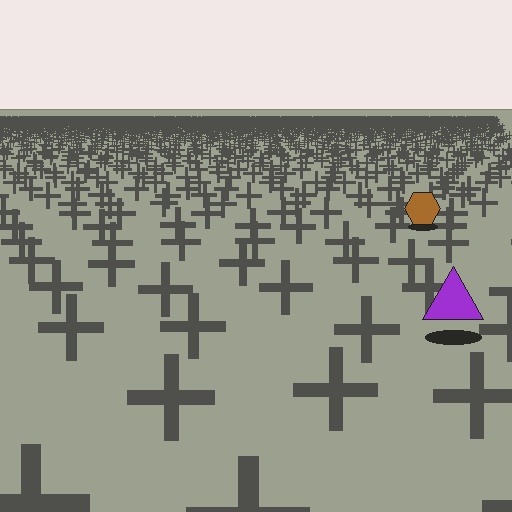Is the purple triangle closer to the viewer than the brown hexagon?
Yes. The purple triangle is closer — you can tell from the texture gradient: the ground texture is coarser near it.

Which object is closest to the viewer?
The purple triangle is closest. The texture marks near it are larger and more spread out.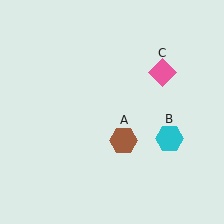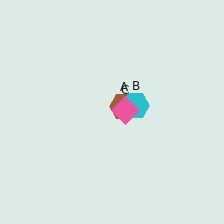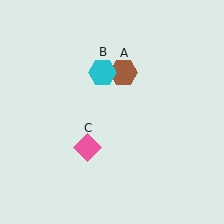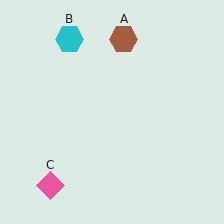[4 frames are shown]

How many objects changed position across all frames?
3 objects changed position: brown hexagon (object A), cyan hexagon (object B), pink diamond (object C).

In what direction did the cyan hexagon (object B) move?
The cyan hexagon (object B) moved up and to the left.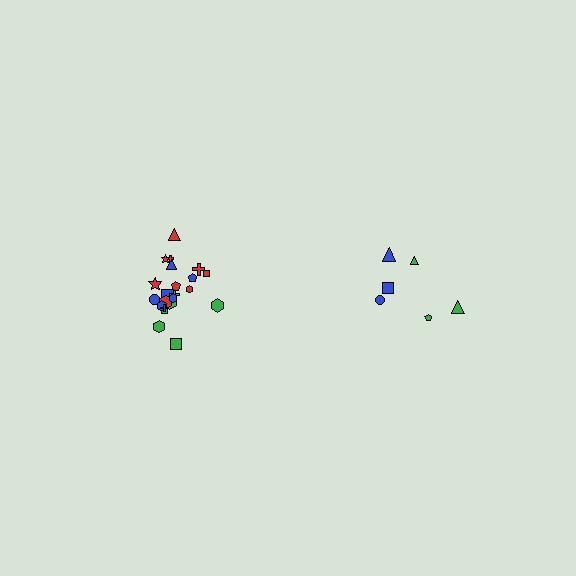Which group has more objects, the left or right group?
The left group.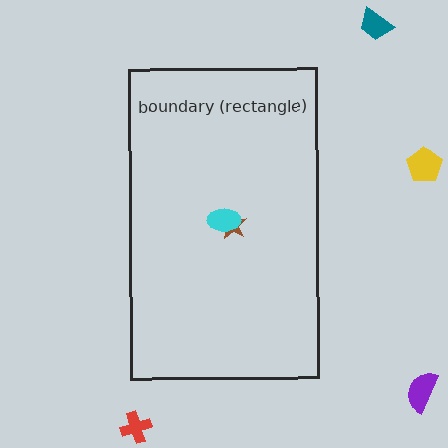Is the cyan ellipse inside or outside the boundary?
Inside.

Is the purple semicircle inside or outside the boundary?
Outside.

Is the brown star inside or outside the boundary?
Inside.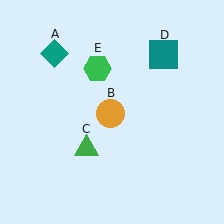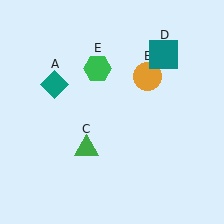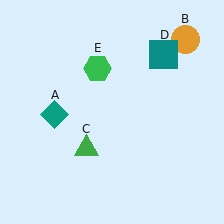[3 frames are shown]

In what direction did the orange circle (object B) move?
The orange circle (object B) moved up and to the right.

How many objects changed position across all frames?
2 objects changed position: teal diamond (object A), orange circle (object B).